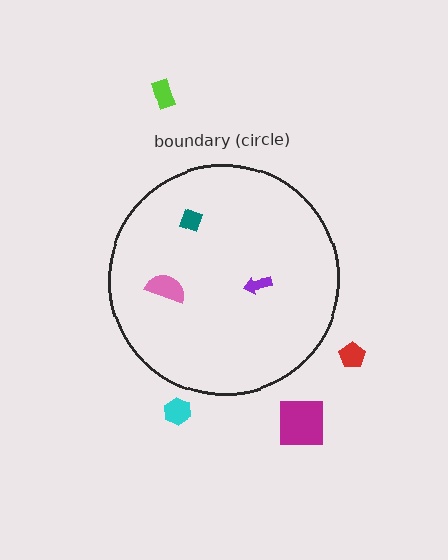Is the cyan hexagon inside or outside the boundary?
Outside.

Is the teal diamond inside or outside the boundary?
Inside.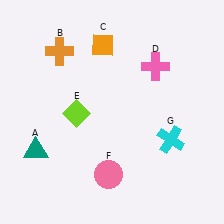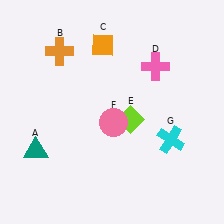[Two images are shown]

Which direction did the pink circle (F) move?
The pink circle (F) moved up.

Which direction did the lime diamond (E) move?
The lime diamond (E) moved right.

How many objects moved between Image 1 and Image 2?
2 objects moved between the two images.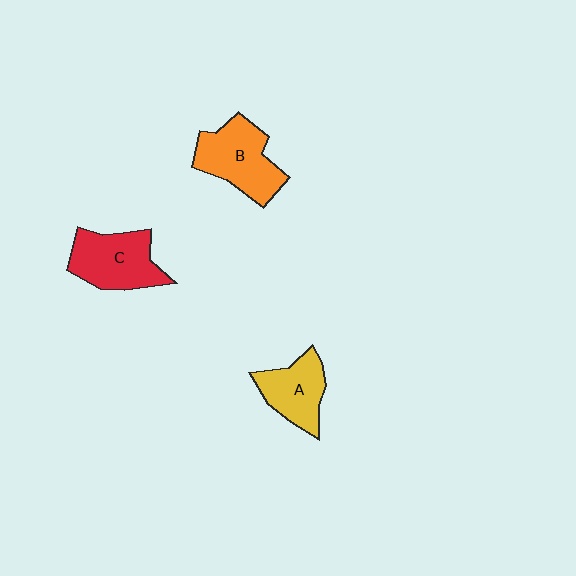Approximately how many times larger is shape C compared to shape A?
Approximately 1.3 times.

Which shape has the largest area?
Shape B (orange).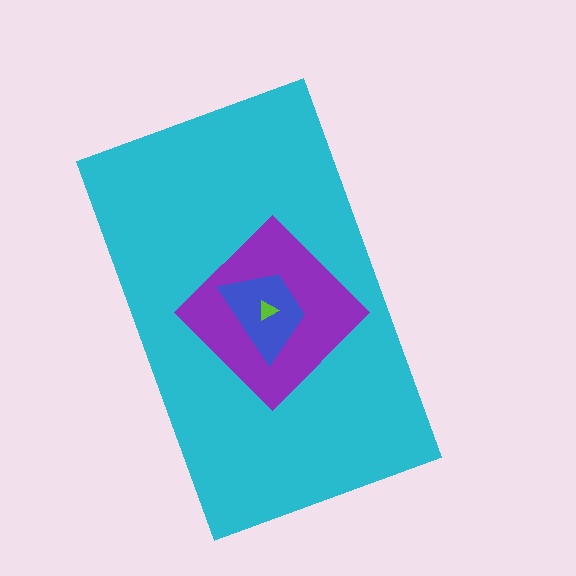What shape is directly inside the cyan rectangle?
The purple diamond.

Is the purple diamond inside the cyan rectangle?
Yes.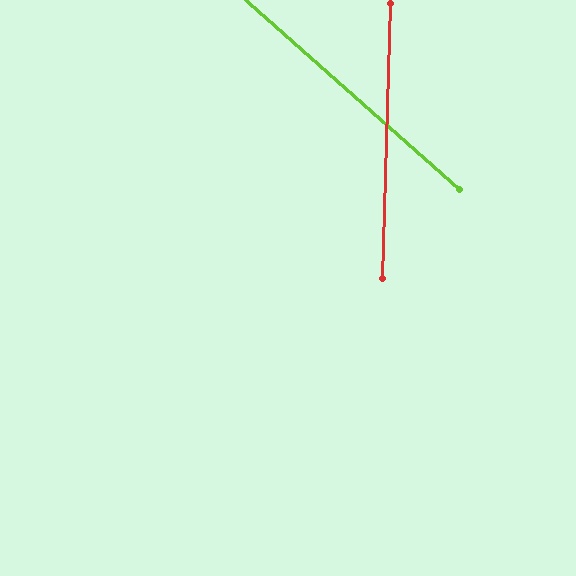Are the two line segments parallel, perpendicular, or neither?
Neither parallel nor perpendicular — they differ by about 50°.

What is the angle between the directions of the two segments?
Approximately 50 degrees.